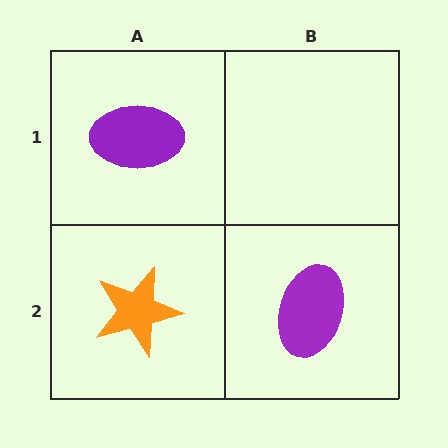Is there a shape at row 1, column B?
No, that cell is empty.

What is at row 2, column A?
An orange star.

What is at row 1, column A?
A purple ellipse.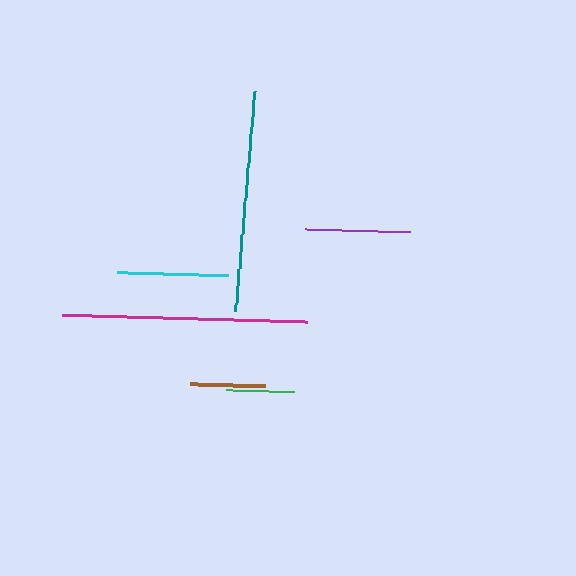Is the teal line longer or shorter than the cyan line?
The teal line is longer than the cyan line.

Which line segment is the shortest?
The green line is the shortest at approximately 68 pixels.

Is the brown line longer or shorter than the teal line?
The teal line is longer than the brown line.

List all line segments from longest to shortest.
From longest to shortest: magenta, teal, cyan, purple, brown, green.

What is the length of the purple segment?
The purple segment is approximately 105 pixels long.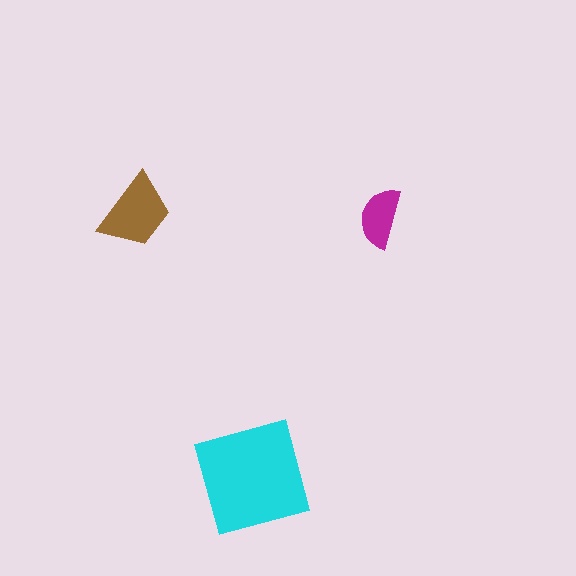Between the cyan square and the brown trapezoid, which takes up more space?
The cyan square.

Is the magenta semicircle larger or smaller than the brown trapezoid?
Smaller.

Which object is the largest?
The cyan square.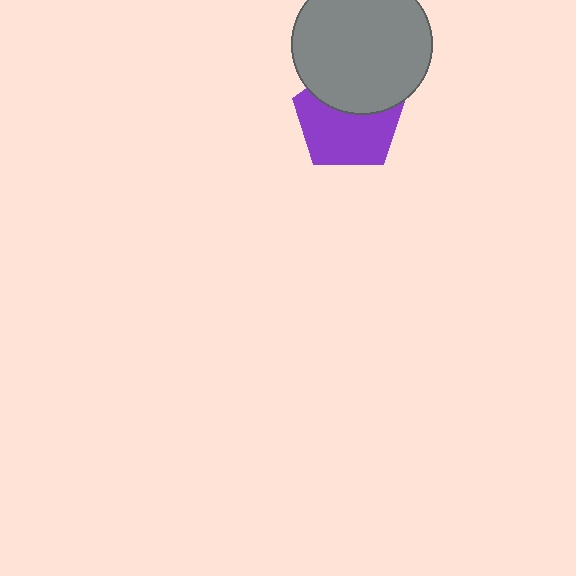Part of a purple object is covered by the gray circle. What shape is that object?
It is a pentagon.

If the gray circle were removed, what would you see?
You would see the complete purple pentagon.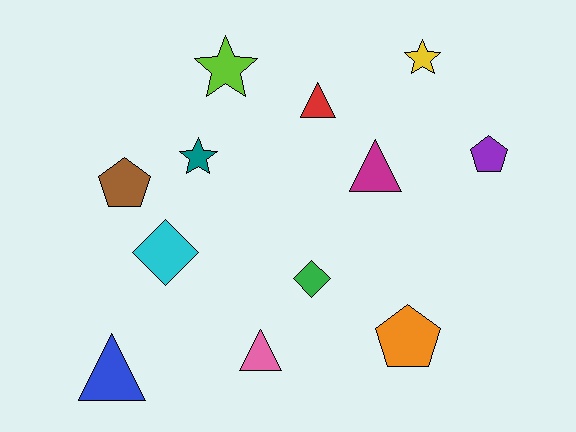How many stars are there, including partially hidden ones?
There are 3 stars.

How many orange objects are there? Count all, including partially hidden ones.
There is 1 orange object.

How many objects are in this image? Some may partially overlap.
There are 12 objects.